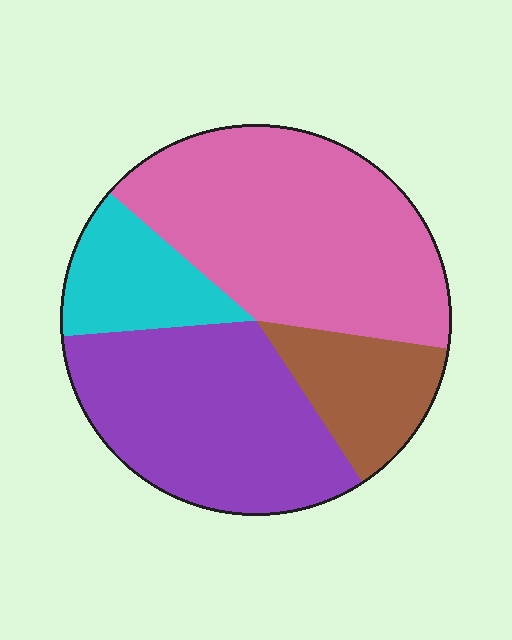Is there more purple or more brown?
Purple.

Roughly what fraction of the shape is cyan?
Cyan takes up less than a quarter of the shape.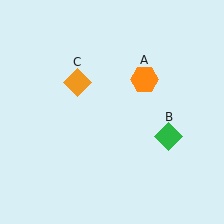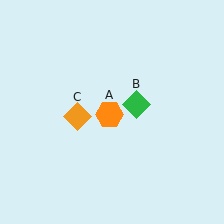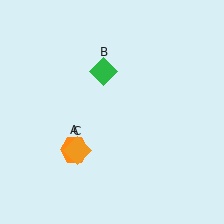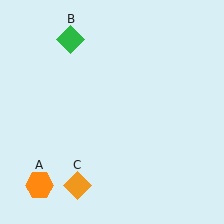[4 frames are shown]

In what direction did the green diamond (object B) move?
The green diamond (object B) moved up and to the left.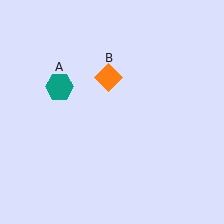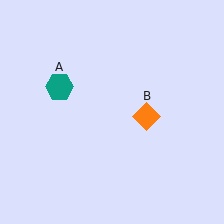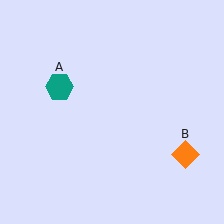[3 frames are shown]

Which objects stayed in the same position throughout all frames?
Teal hexagon (object A) remained stationary.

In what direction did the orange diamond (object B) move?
The orange diamond (object B) moved down and to the right.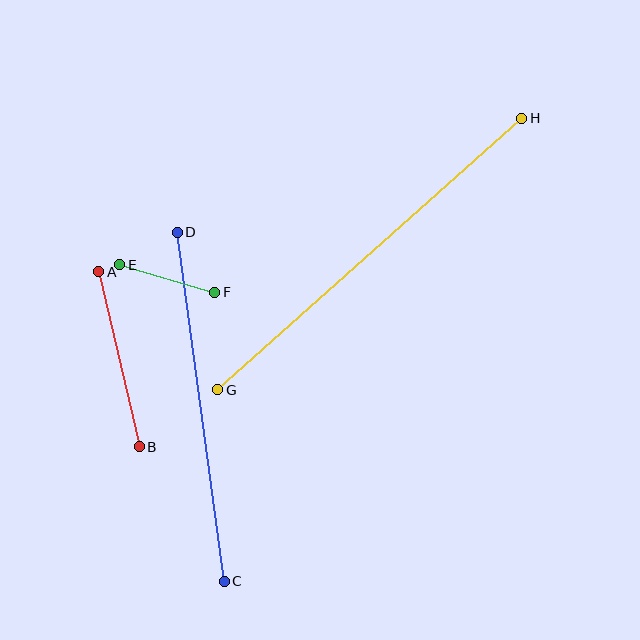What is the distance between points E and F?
The distance is approximately 99 pixels.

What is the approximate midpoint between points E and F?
The midpoint is at approximately (167, 279) pixels.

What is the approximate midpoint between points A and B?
The midpoint is at approximately (119, 359) pixels.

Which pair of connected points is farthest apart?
Points G and H are farthest apart.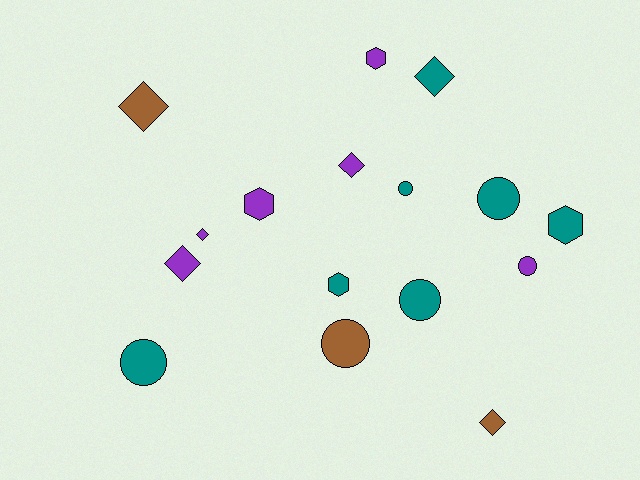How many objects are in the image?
There are 16 objects.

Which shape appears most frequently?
Circle, with 6 objects.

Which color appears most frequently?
Teal, with 7 objects.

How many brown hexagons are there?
There are no brown hexagons.